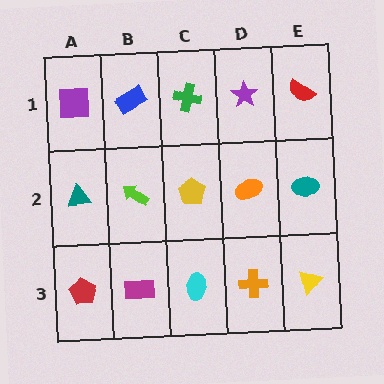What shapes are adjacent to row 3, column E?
A teal ellipse (row 2, column E), an orange cross (row 3, column D).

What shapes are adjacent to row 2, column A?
A purple square (row 1, column A), a red pentagon (row 3, column A), a lime arrow (row 2, column B).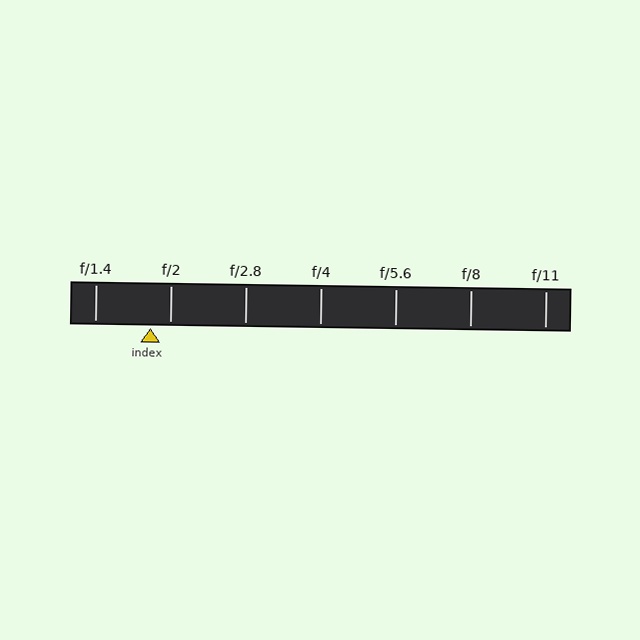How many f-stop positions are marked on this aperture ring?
There are 7 f-stop positions marked.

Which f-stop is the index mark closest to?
The index mark is closest to f/2.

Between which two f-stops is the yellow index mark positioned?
The index mark is between f/1.4 and f/2.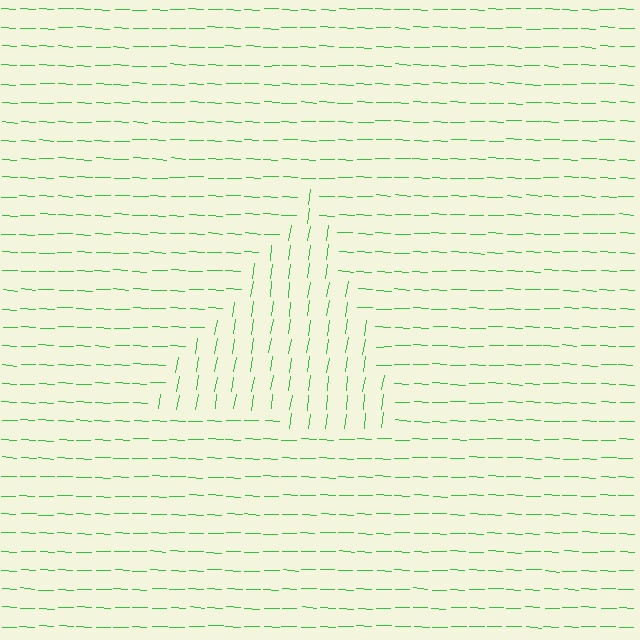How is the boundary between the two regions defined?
The boundary is defined purely by a change in line orientation (approximately 84 degrees difference). All lines are the same color and thickness.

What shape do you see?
I see a triangle.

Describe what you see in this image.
The image is filled with small green line segments. A triangle region in the image has lines oriented differently from the surrounding lines, creating a visible texture boundary.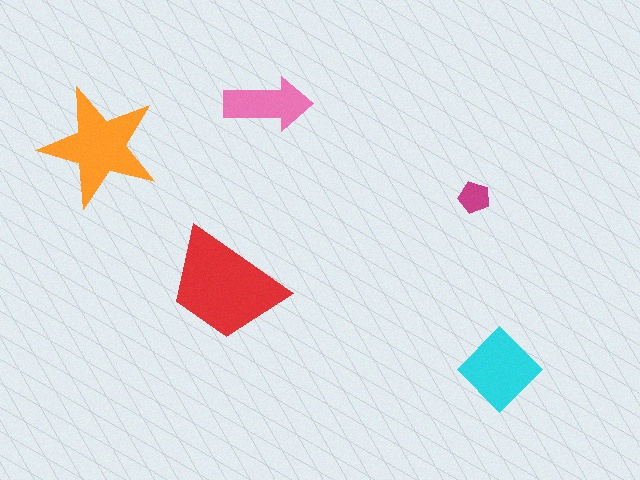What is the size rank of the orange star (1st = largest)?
2nd.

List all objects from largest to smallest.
The red trapezoid, the orange star, the cyan diamond, the pink arrow, the magenta pentagon.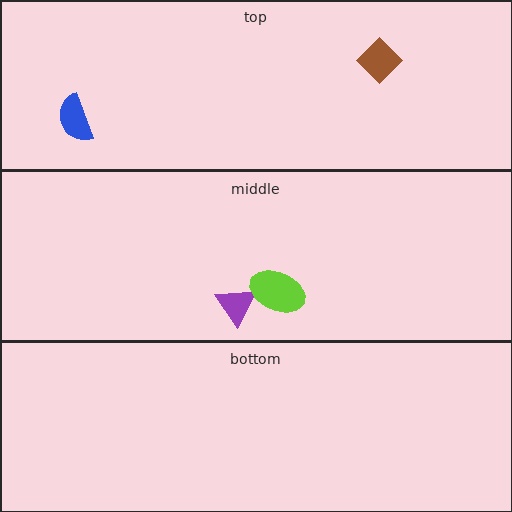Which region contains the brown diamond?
The top region.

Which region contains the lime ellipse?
The middle region.